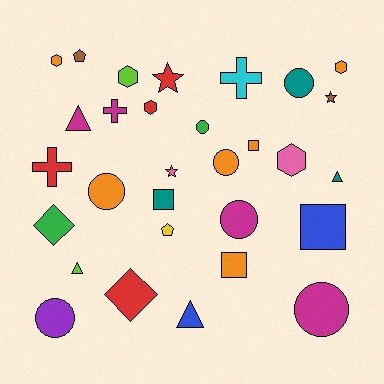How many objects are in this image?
There are 30 objects.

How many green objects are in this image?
There are 2 green objects.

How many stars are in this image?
There are 3 stars.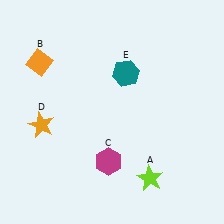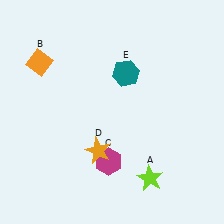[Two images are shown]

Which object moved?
The orange star (D) moved right.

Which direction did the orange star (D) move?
The orange star (D) moved right.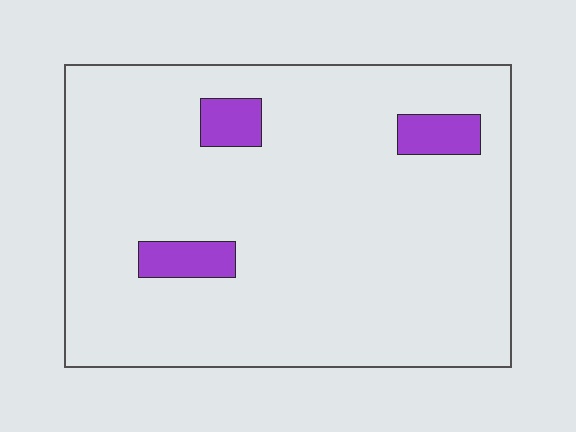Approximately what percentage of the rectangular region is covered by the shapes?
Approximately 5%.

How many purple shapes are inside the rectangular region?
3.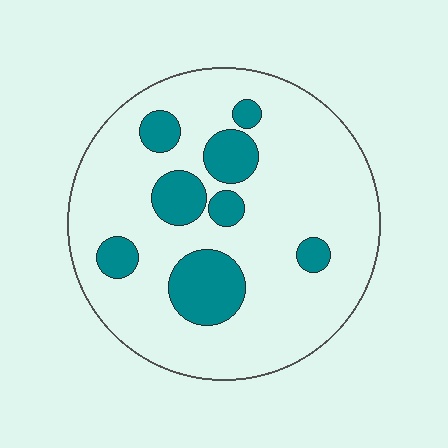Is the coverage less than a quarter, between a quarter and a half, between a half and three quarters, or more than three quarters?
Less than a quarter.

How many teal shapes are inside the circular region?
8.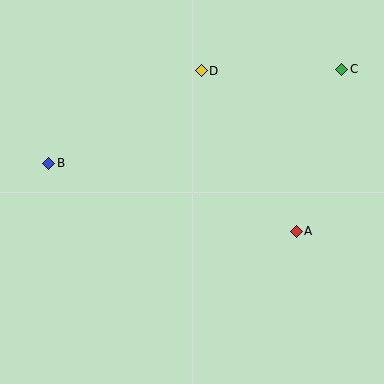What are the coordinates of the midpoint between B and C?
The midpoint between B and C is at (195, 116).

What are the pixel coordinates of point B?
Point B is at (49, 163).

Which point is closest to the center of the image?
Point A at (296, 231) is closest to the center.